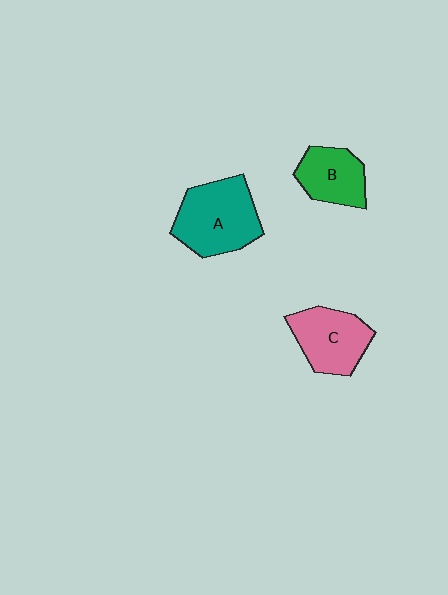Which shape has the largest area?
Shape A (teal).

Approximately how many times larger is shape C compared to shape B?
Approximately 1.2 times.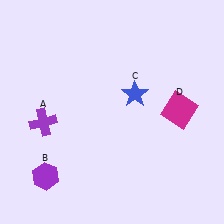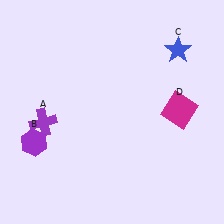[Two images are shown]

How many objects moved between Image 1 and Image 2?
2 objects moved between the two images.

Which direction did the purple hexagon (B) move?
The purple hexagon (B) moved up.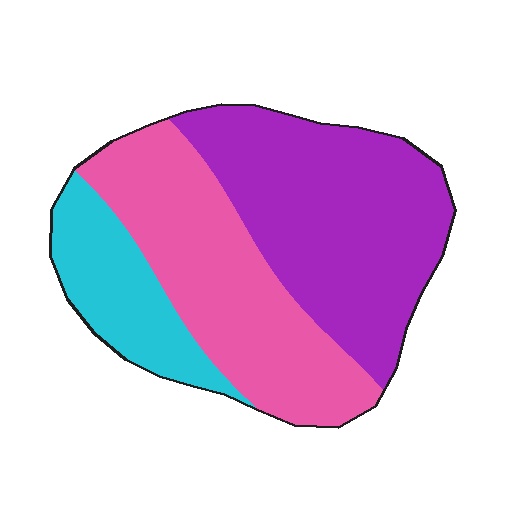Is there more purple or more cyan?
Purple.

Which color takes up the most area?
Purple, at roughly 45%.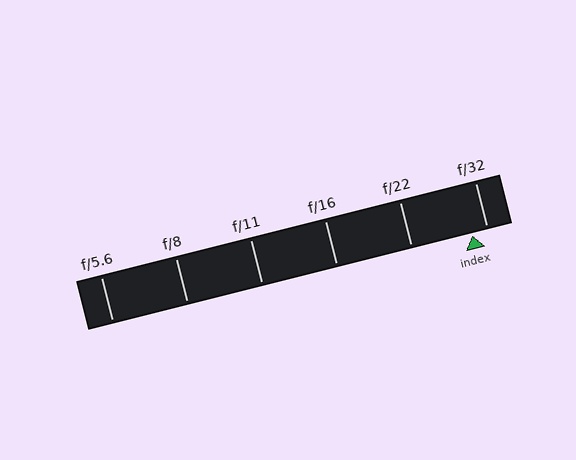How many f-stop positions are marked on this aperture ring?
There are 6 f-stop positions marked.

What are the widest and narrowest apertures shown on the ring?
The widest aperture shown is f/5.6 and the narrowest is f/32.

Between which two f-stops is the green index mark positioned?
The index mark is between f/22 and f/32.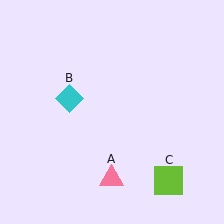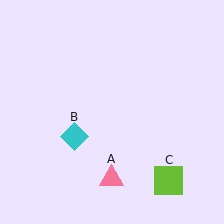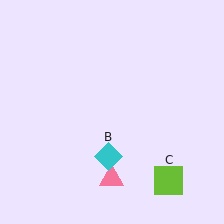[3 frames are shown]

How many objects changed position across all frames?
1 object changed position: cyan diamond (object B).